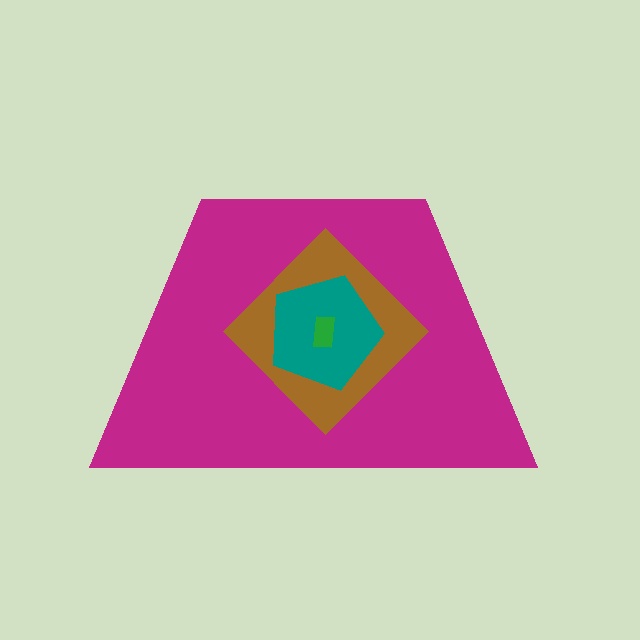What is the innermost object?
The green rectangle.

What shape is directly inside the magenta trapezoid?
The brown diamond.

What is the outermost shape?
The magenta trapezoid.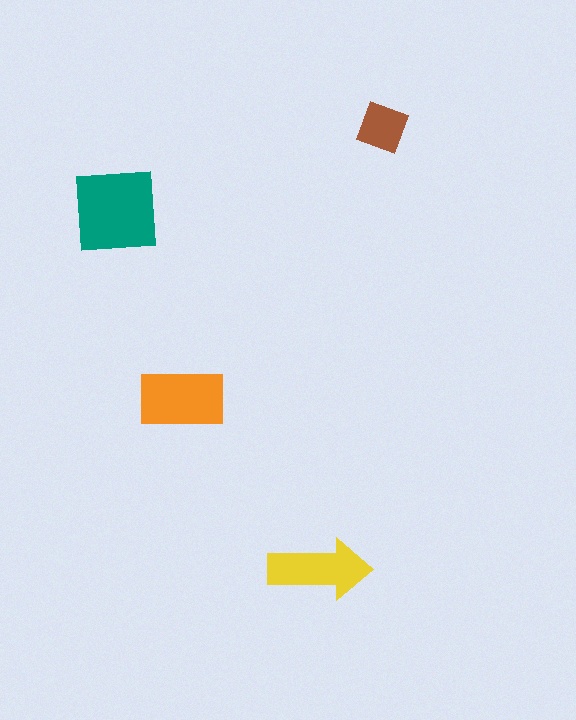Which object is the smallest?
The brown diamond.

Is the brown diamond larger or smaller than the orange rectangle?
Smaller.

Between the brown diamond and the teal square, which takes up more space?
The teal square.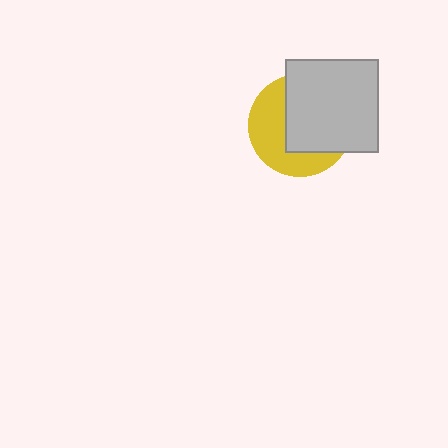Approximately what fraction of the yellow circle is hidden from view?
Roughly 55% of the yellow circle is hidden behind the light gray square.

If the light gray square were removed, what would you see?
You would see the complete yellow circle.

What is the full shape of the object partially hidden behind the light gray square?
The partially hidden object is a yellow circle.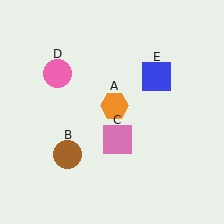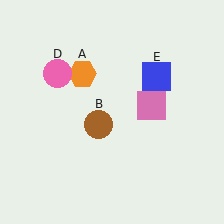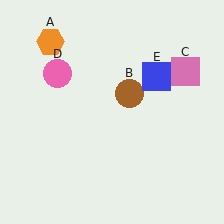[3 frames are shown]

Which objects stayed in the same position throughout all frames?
Pink circle (object D) and blue square (object E) remained stationary.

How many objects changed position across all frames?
3 objects changed position: orange hexagon (object A), brown circle (object B), pink square (object C).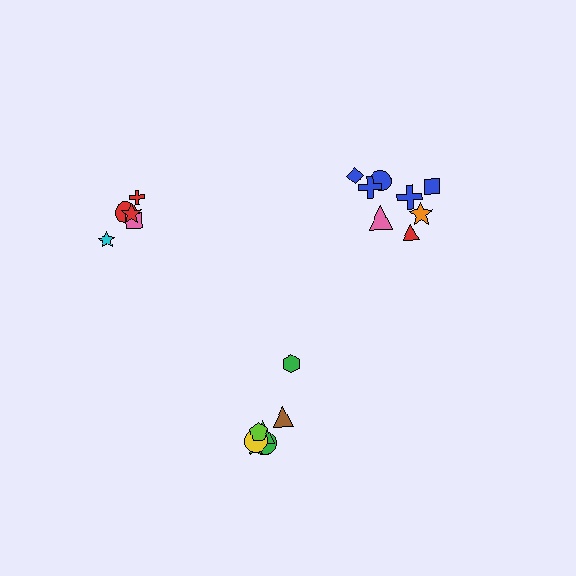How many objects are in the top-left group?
There are 5 objects.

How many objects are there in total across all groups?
There are 20 objects.